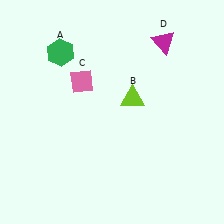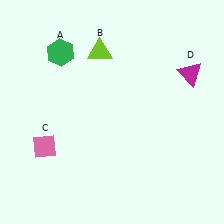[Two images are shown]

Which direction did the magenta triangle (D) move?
The magenta triangle (D) moved down.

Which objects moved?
The objects that moved are: the lime triangle (B), the pink diamond (C), the magenta triangle (D).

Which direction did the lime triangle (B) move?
The lime triangle (B) moved up.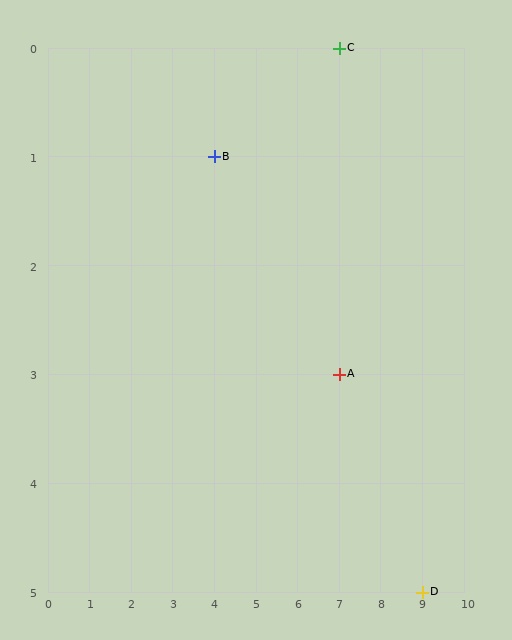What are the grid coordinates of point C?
Point C is at grid coordinates (7, 0).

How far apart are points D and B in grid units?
Points D and B are 5 columns and 4 rows apart (about 6.4 grid units diagonally).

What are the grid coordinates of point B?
Point B is at grid coordinates (4, 1).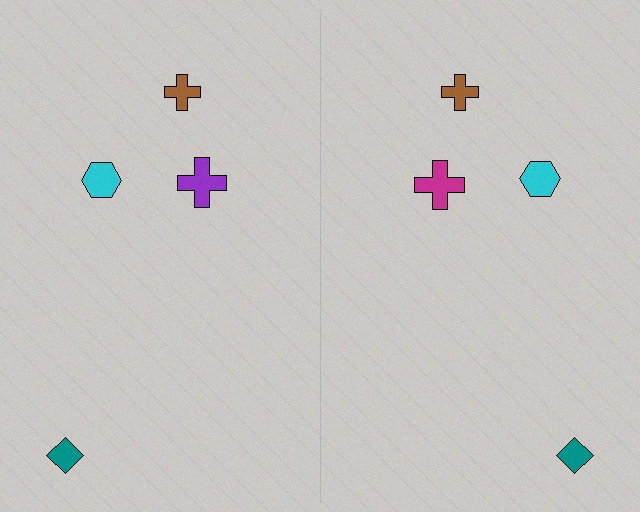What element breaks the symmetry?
The magenta cross on the right side breaks the symmetry — its mirror counterpart is purple.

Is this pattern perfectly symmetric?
No, the pattern is not perfectly symmetric. The magenta cross on the right side breaks the symmetry — its mirror counterpart is purple.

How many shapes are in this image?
There are 8 shapes in this image.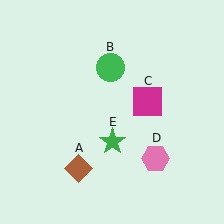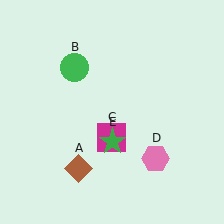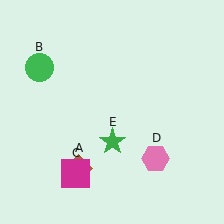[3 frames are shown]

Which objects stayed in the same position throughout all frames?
Brown diamond (object A) and pink hexagon (object D) and green star (object E) remained stationary.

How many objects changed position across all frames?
2 objects changed position: green circle (object B), magenta square (object C).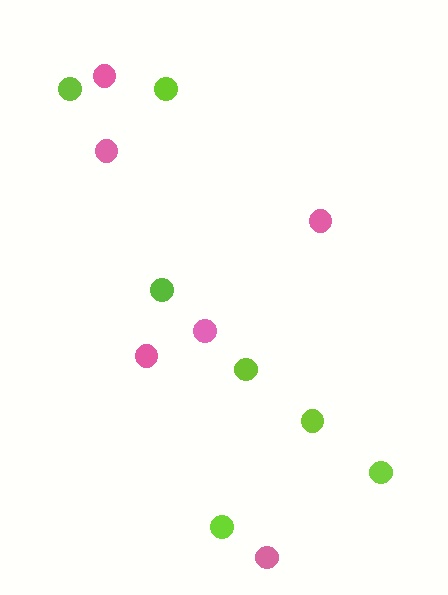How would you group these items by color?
There are 2 groups: one group of lime circles (7) and one group of pink circles (6).